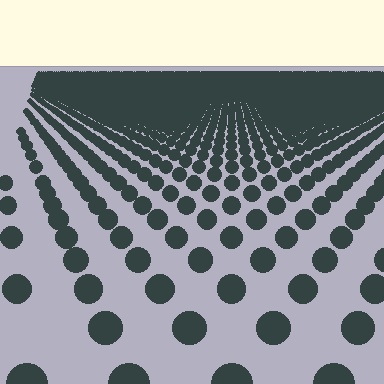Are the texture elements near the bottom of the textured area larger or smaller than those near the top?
Larger. Near the bottom, elements are closer to the viewer and appear at a bigger on-screen size.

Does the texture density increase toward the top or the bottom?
Density increases toward the top.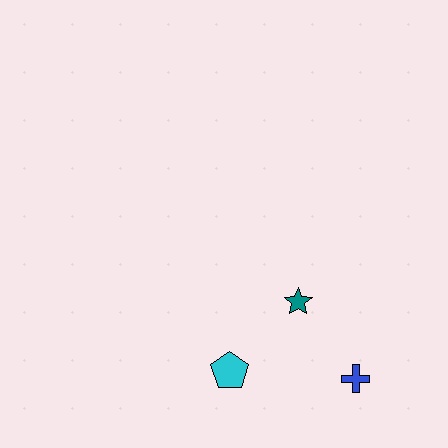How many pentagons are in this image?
There is 1 pentagon.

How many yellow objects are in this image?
There are no yellow objects.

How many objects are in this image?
There are 3 objects.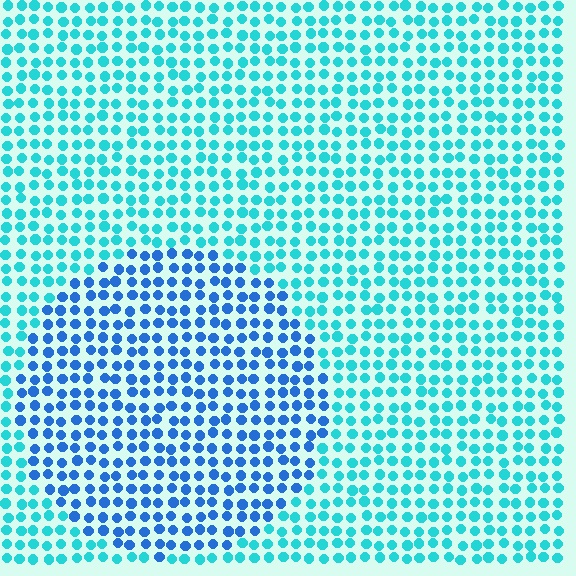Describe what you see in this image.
The image is filled with small cyan elements in a uniform arrangement. A circle-shaped region is visible where the elements are tinted to a slightly different hue, forming a subtle color boundary.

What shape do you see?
I see a circle.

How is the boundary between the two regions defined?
The boundary is defined purely by a slight shift in hue (about 35 degrees). Spacing, size, and orientation are identical on both sides.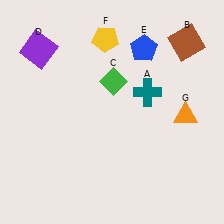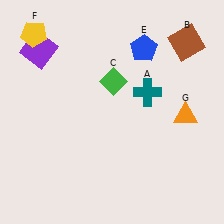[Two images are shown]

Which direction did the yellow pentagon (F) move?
The yellow pentagon (F) moved left.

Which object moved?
The yellow pentagon (F) moved left.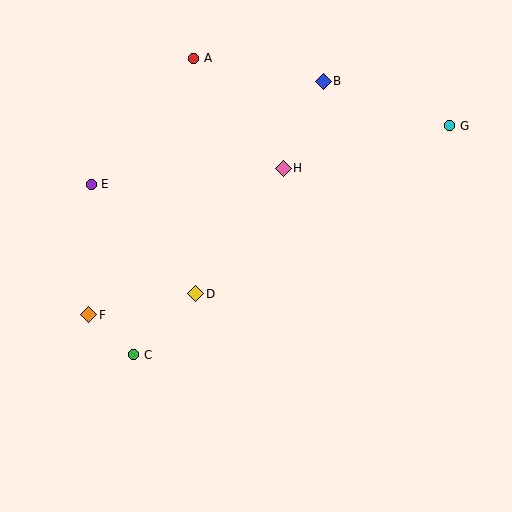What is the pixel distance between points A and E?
The distance between A and E is 162 pixels.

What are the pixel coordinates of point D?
Point D is at (196, 294).